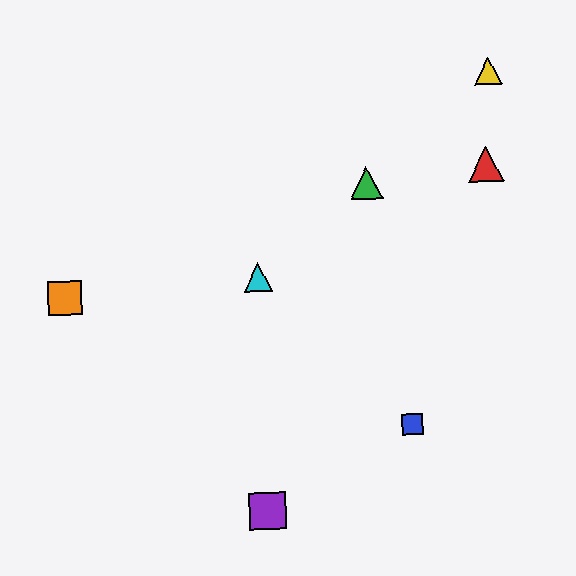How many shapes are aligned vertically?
2 shapes (the purple square, the cyan triangle) are aligned vertically.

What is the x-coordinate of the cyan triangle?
The cyan triangle is at x≈258.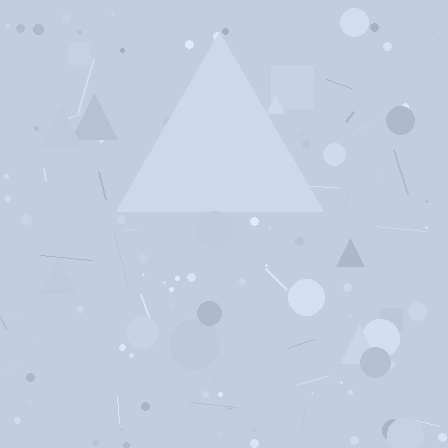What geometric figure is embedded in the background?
A triangle is embedded in the background.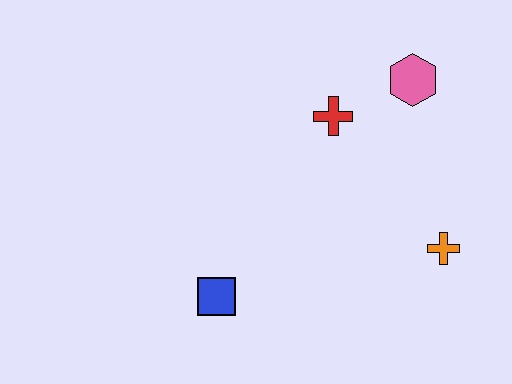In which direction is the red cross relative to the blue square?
The red cross is above the blue square.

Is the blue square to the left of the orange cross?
Yes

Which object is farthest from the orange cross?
The blue square is farthest from the orange cross.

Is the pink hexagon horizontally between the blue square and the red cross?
No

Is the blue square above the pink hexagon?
No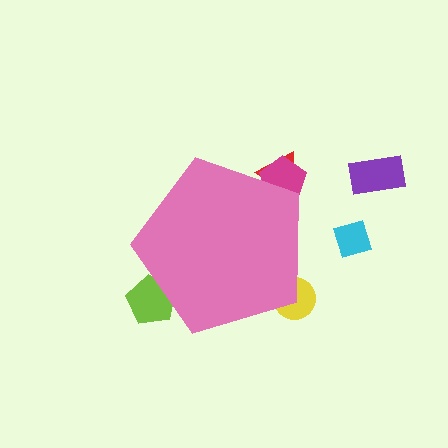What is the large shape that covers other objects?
A pink pentagon.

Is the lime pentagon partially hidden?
Yes, the lime pentagon is partially hidden behind the pink pentagon.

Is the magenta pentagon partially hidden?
Yes, the magenta pentagon is partially hidden behind the pink pentagon.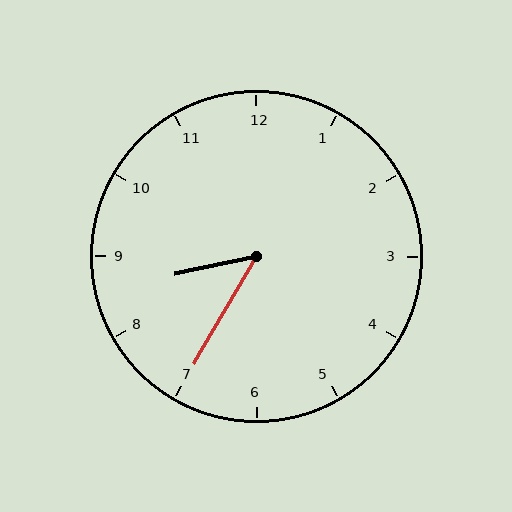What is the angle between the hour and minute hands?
Approximately 48 degrees.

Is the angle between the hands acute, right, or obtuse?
It is acute.